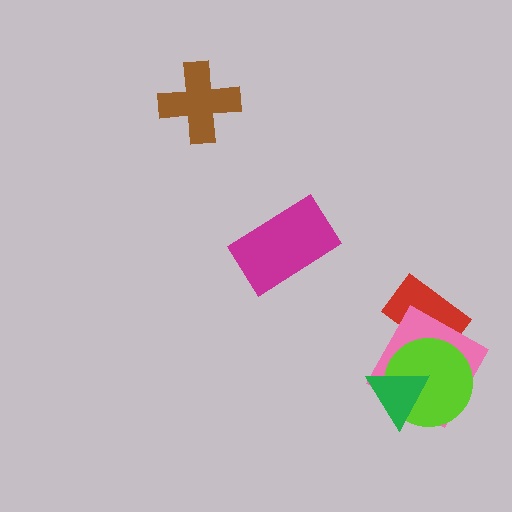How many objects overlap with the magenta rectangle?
0 objects overlap with the magenta rectangle.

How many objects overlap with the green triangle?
2 objects overlap with the green triangle.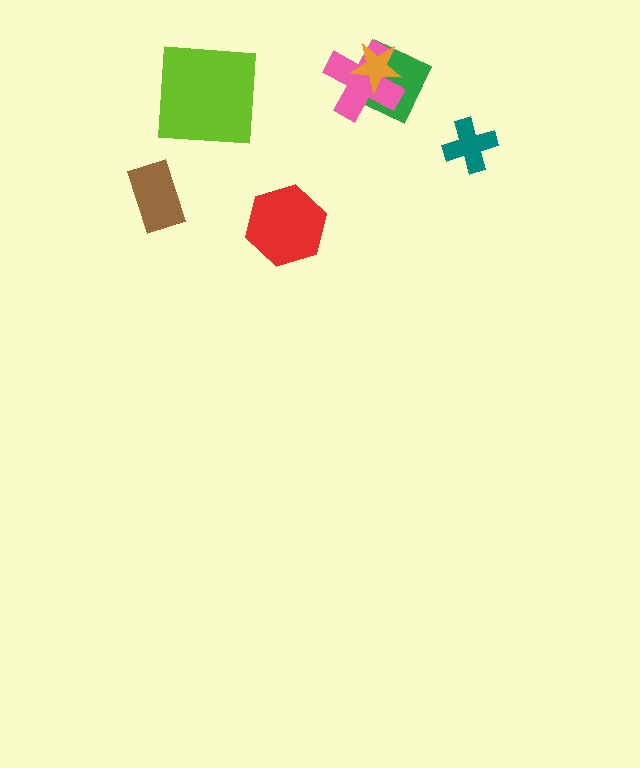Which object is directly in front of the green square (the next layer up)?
The pink cross is directly in front of the green square.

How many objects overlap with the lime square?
0 objects overlap with the lime square.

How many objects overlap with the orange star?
2 objects overlap with the orange star.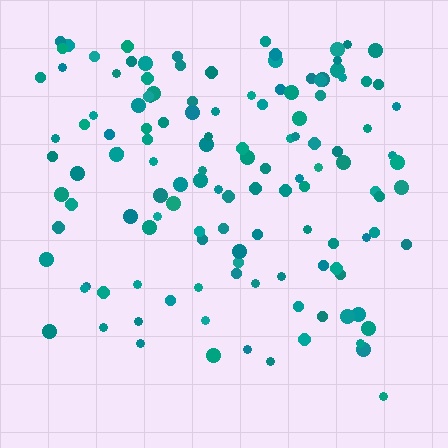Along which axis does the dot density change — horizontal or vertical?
Vertical.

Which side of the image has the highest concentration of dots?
The top.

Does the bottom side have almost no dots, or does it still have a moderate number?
Still a moderate number, just noticeably fewer than the top.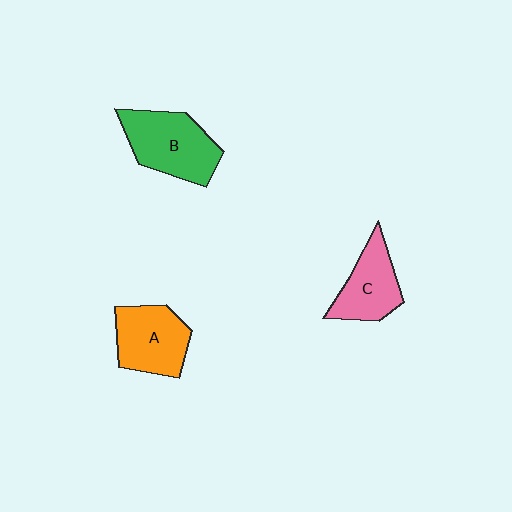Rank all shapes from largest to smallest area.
From largest to smallest: B (green), A (orange), C (pink).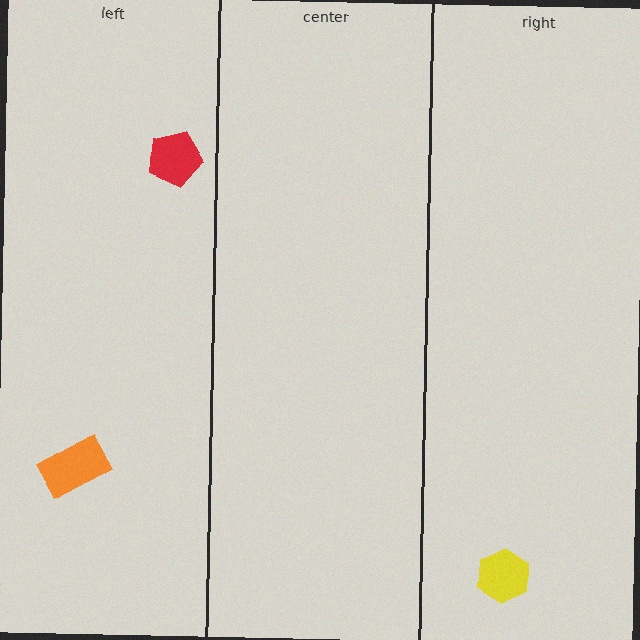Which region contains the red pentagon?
The left region.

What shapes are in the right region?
The yellow hexagon.